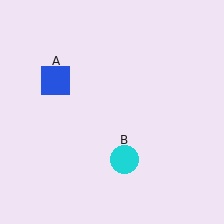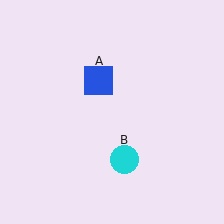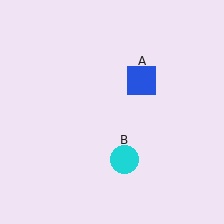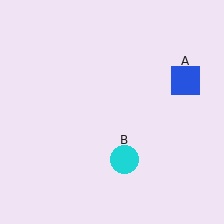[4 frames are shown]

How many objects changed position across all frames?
1 object changed position: blue square (object A).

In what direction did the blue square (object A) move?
The blue square (object A) moved right.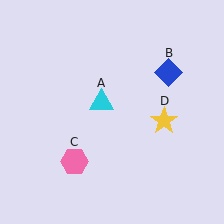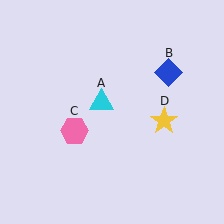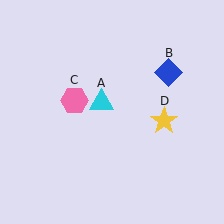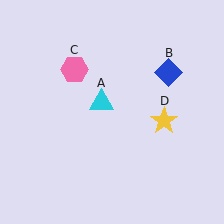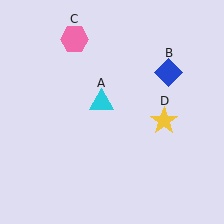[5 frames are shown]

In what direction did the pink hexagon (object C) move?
The pink hexagon (object C) moved up.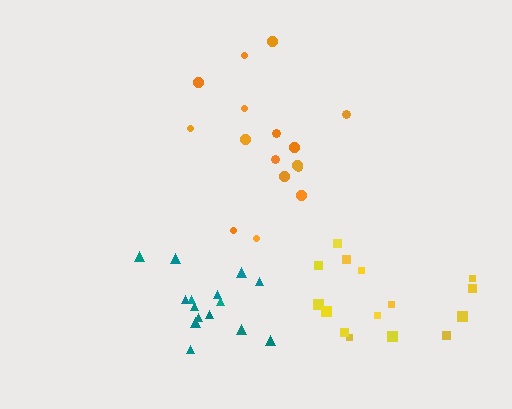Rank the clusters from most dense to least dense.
teal, orange, yellow.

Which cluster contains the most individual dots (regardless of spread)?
Orange (16).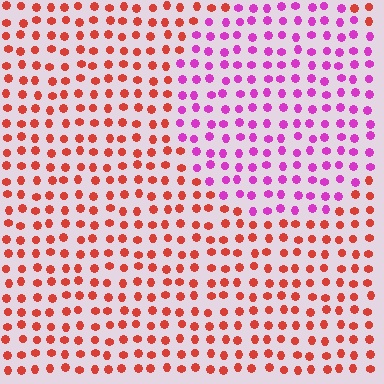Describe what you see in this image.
The image is filled with small red elements in a uniform arrangement. A circle-shaped region is visible where the elements are tinted to a slightly different hue, forming a subtle color boundary.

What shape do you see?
I see a circle.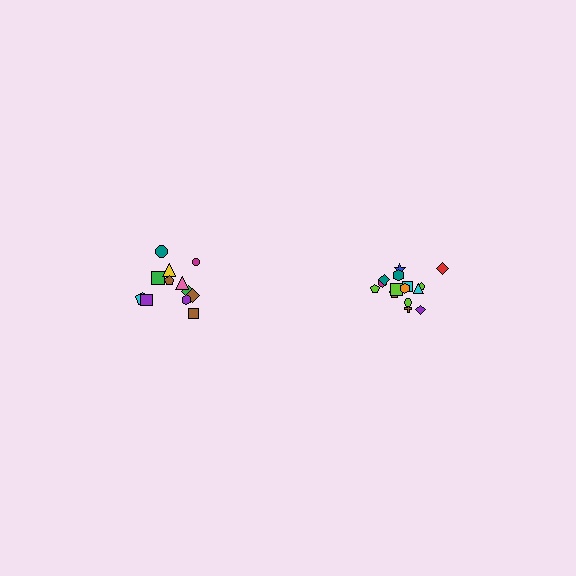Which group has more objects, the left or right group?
The right group.